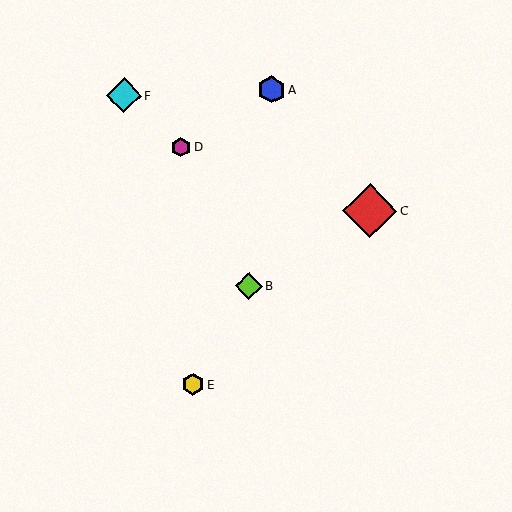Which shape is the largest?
The red diamond (labeled C) is the largest.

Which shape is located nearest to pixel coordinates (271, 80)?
The blue hexagon (labeled A) at (271, 90) is nearest to that location.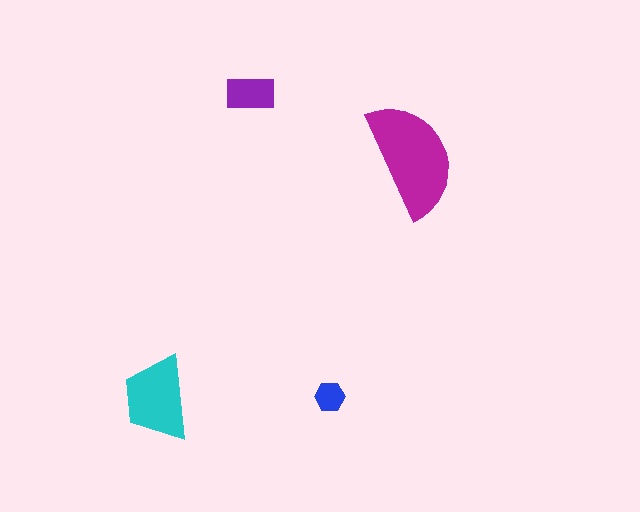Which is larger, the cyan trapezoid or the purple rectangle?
The cyan trapezoid.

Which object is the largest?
The magenta semicircle.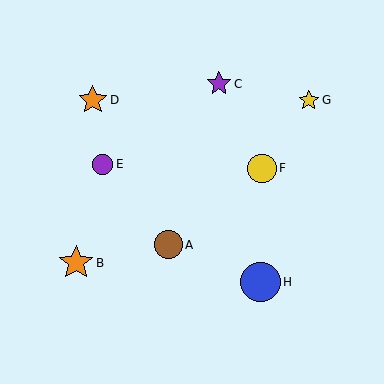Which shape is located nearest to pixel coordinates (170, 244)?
The brown circle (labeled A) at (168, 245) is nearest to that location.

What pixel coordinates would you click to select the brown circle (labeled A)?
Click at (168, 245) to select the brown circle A.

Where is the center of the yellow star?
The center of the yellow star is at (309, 100).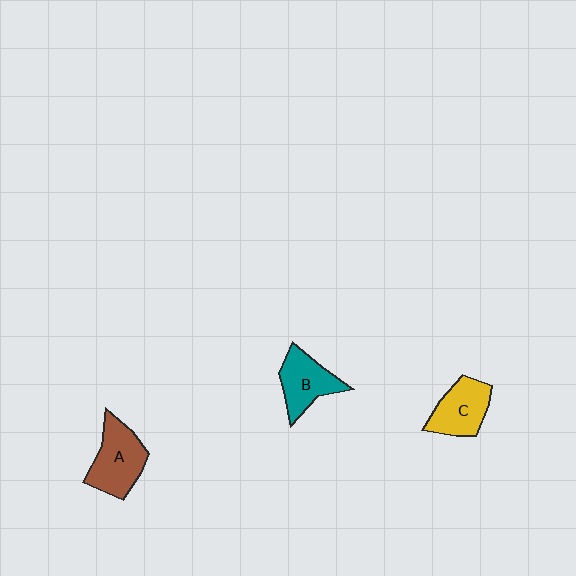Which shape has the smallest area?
Shape C (yellow).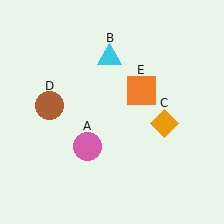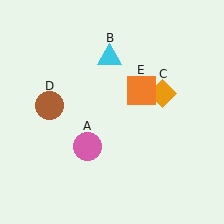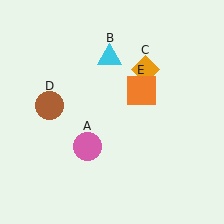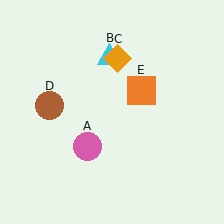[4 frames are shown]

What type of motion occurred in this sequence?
The orange diamond (object C) rotated counterclockwise around the center of the scene.